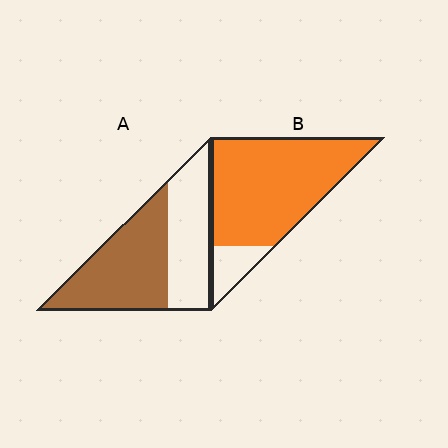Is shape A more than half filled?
Yes.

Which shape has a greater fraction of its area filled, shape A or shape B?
Shape B.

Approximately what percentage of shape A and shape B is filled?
A is approximately 55% and B is approximately 85%.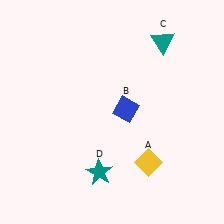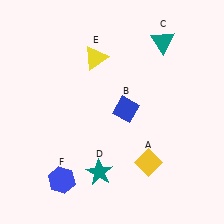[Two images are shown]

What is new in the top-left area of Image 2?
A yellow triangle (E) was added in the top-left area of Image 2.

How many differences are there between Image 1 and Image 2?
There are 2 differences between the two images.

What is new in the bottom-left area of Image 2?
A blue hexagon (F) was added in the bottom-left area of Image 2.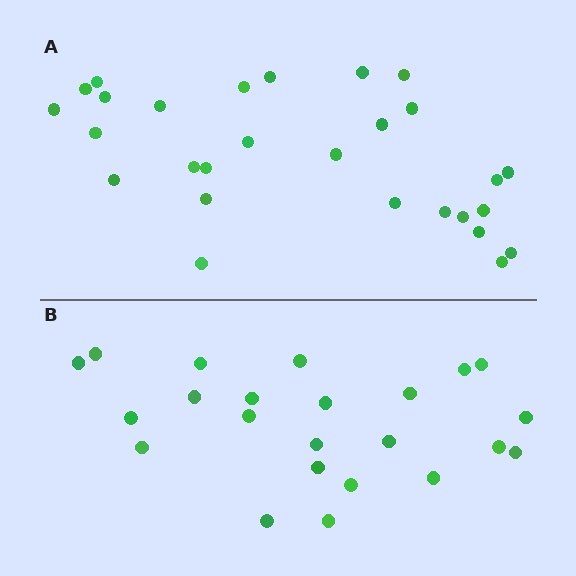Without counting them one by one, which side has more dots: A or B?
Region A (the top region) has more dots.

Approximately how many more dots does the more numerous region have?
Region A has about 5 more dots than region B.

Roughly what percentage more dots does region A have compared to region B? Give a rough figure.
About 20% more.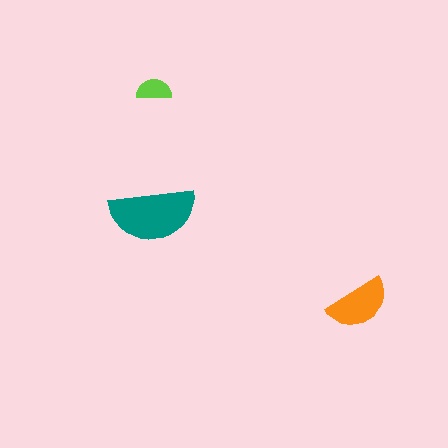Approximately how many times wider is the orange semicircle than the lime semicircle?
About 2 times wider.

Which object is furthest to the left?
The teal semicircle is leftmost.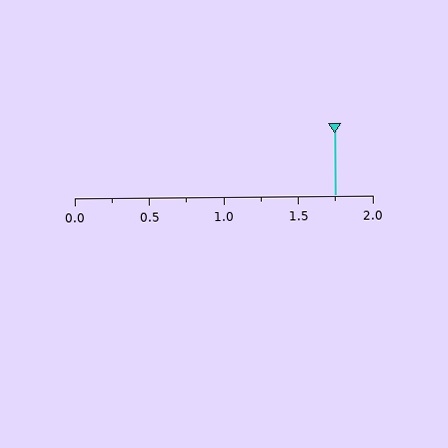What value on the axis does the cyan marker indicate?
The marker indicates approximately 1.75.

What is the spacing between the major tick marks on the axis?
The major ticks are spaced 0.5 apart.